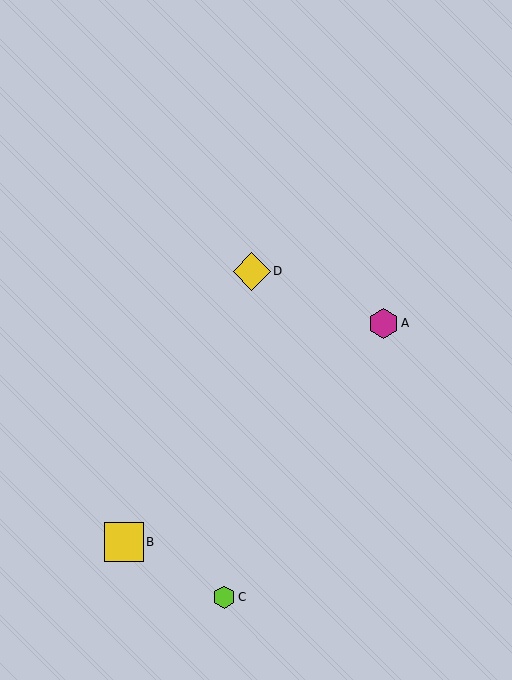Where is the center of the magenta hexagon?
The center of the magenta hexagon is at (384, 323).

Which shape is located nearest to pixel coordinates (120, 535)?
The yellow square (labeled B) at (124, 542) is nearest to that location.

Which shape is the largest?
The yellow square (labeled B) is the largest.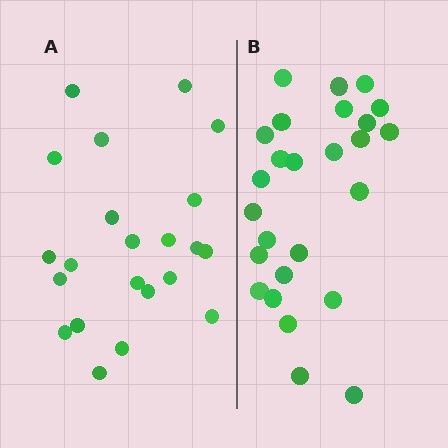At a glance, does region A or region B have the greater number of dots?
Region B (the right region) has more dots.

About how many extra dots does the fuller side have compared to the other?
Region B has about 4 more dots than region A.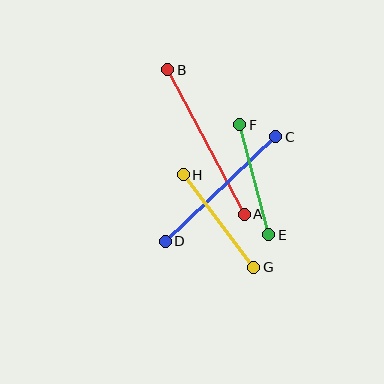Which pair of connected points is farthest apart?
Points A and B are farthest apart.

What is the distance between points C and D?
The distance is approximately 152 pixels.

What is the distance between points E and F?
The distance is approximately 114 pixels.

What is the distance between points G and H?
The distance is approximately 116 pixels.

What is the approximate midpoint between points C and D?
The midpoint is at approximately (220, 189) pixels.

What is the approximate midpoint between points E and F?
The midpoint is at approximately (254, 180) pixels.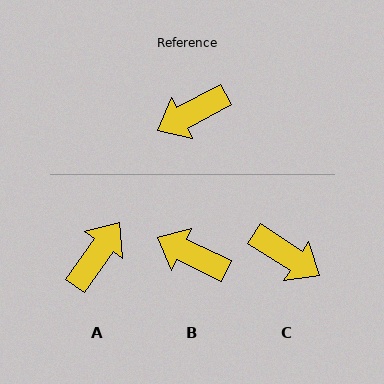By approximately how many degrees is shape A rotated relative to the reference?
Approximately 152 degrees clockwise.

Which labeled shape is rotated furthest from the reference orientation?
A, about 152 degrees away.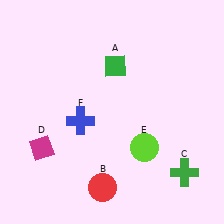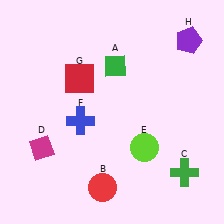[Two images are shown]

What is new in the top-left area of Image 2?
A red square (G) was added in the top-left area of Image 2.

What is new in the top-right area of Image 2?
A purple pentagon (H) was added in the top-right area of Image 2.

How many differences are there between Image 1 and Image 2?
There are 2 differences between the two images.